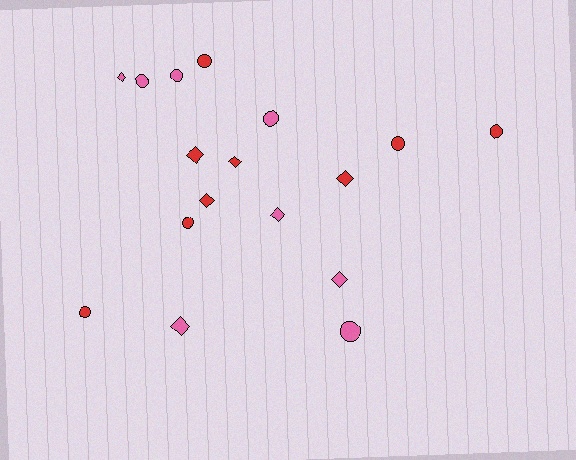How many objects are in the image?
There are 17 objects.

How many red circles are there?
There are 5 red circles.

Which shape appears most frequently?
Circle, with 9 objects.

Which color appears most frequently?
Red, with 9 objects.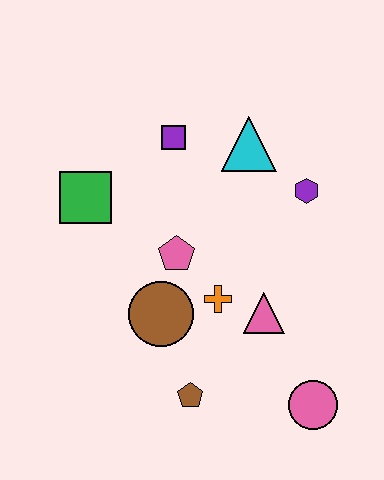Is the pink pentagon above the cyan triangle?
No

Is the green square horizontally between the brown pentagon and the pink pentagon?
No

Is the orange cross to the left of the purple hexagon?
Yes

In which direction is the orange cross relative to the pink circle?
The orange cross is above the pink circle.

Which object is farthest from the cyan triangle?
The pink circle is farthest from the cyan triangle.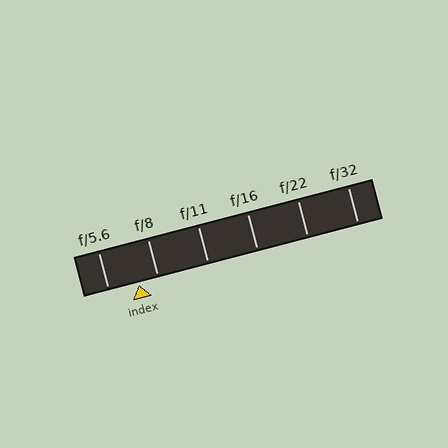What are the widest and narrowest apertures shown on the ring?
The widest aperture shown is f/5.6 and the narrowest is f/32.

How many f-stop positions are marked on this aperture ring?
There are 6 f-stop positions marked.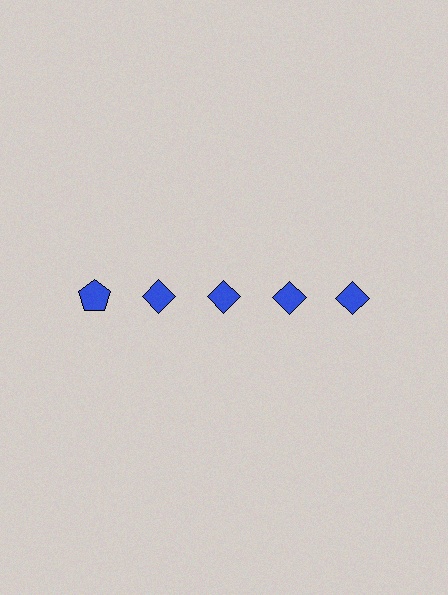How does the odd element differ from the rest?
It has a different shape: pentagon instead of diamond.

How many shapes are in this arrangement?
There are 5 shapes arranged in a grid pattern.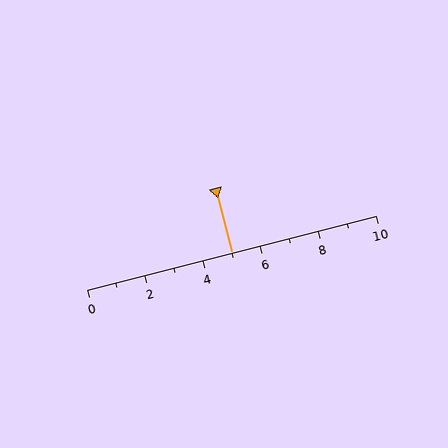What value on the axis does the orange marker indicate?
The marker indicates approximately 5.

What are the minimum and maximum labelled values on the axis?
The axis runs from 0 to 10.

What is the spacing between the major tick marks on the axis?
The major ticks are spaced 2 apart.